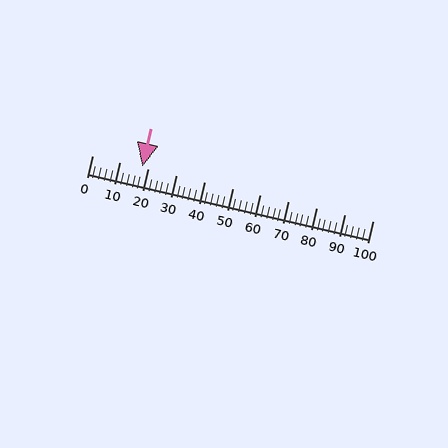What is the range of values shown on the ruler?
The ruler shows values from 0 to 100.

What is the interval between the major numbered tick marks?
The major tick marks are spaced 10 units apart.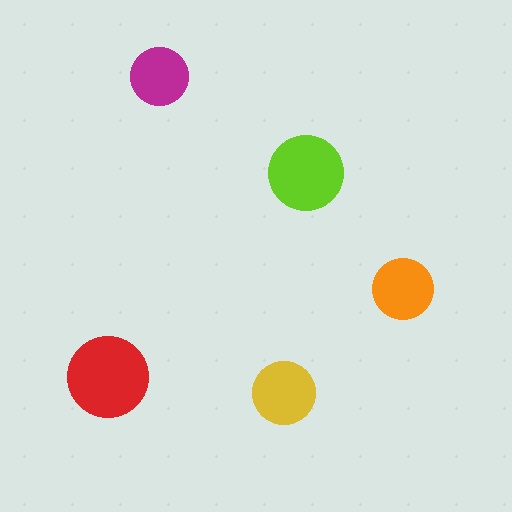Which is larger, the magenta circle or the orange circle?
The orange one.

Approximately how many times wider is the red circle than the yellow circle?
About 1.5 times wider.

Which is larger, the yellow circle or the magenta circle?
The yellow one.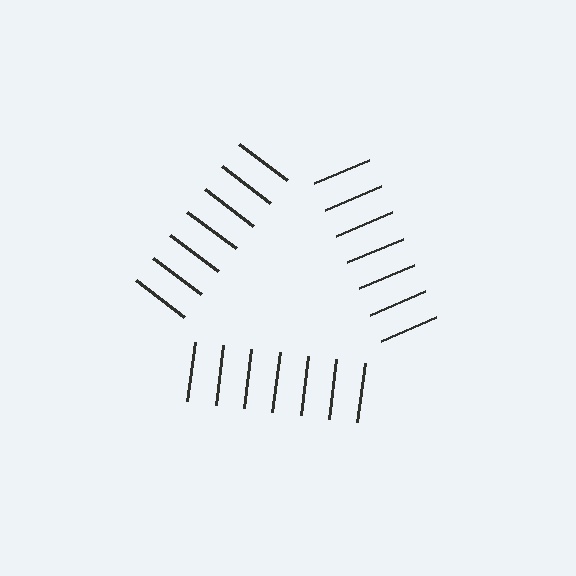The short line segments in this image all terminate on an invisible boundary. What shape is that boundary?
An illusory triangle — the line segments terminate on its edges but no continuous stroke is drawn.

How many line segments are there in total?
21 — 7 along each of the 3 edges.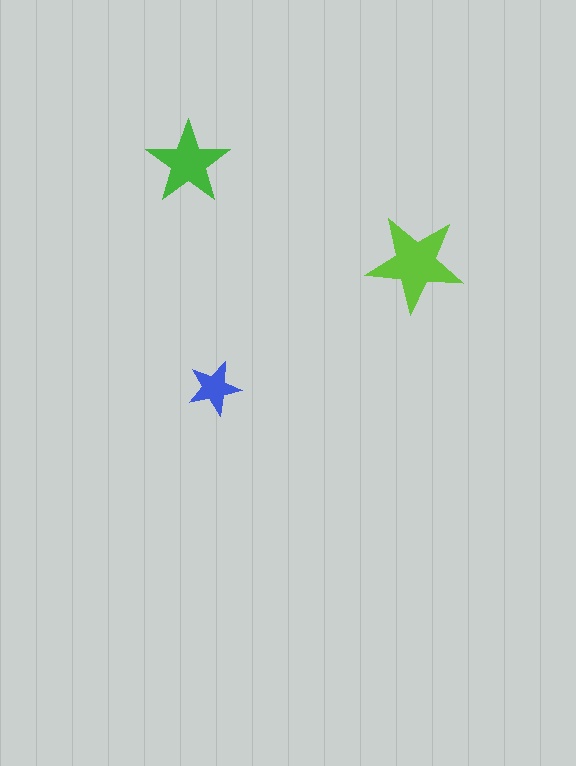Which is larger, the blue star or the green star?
The green one.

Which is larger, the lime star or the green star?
The lime one.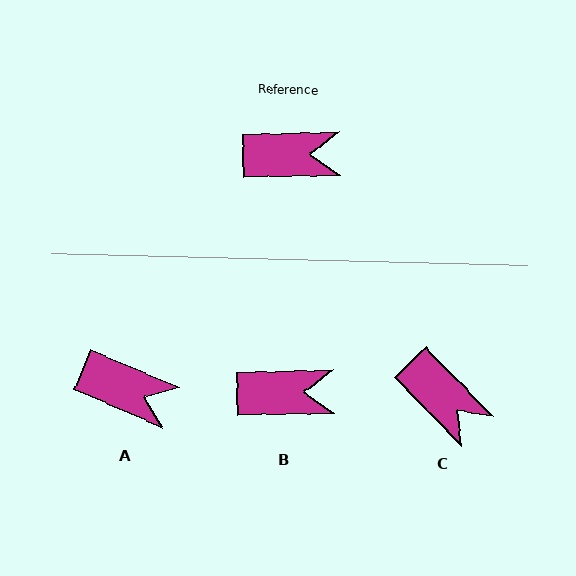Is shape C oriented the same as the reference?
No, it is off by about 48 degrees.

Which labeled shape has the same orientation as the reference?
B.